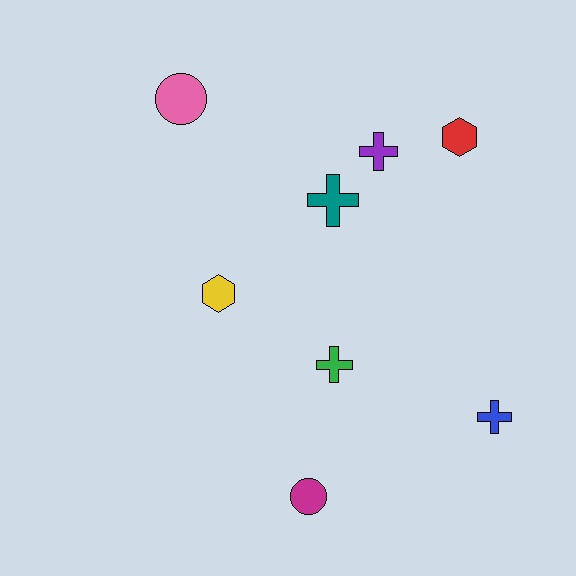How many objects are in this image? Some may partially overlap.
There are 8 objects.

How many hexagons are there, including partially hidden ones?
There are 2 hexagons.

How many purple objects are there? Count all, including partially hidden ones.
There is 1 purple object.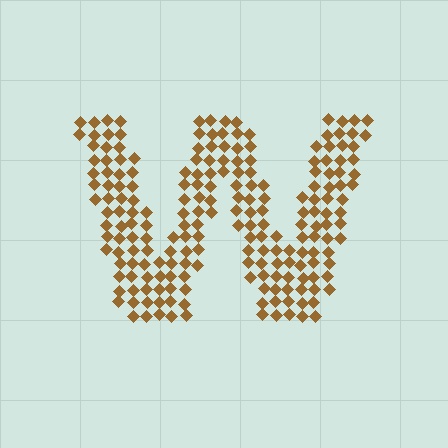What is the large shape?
The large shape is the letter W.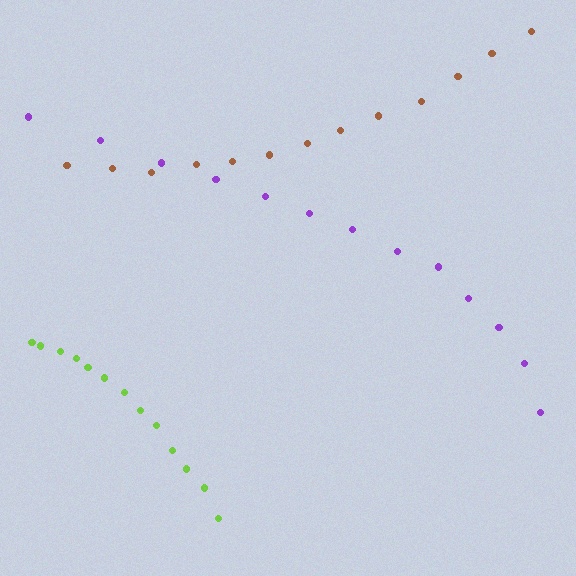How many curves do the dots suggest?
There are 3 distinct paths.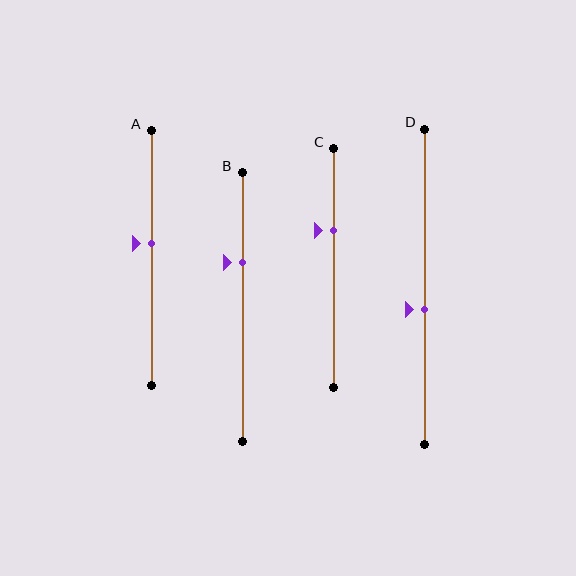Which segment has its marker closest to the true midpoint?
Segment A has its marker closest to the true midpoint.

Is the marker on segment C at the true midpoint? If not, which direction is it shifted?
No, the marker on segment C is shifted upward by about 16% of the segment length.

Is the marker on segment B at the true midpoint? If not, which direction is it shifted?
No, the marker on segment B is shifted upward by about 16% of the segment length.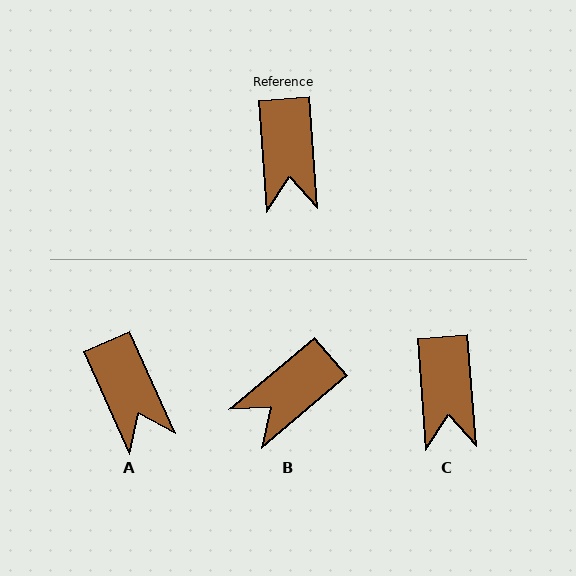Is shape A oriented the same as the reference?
No, it is off by about 20 degrees.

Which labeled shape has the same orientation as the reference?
C.